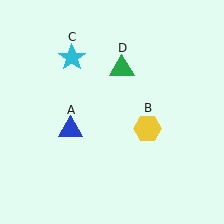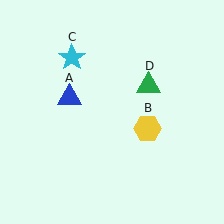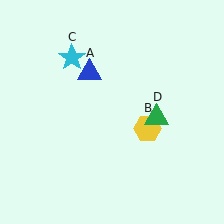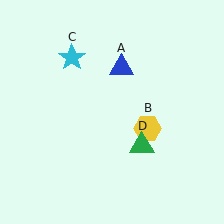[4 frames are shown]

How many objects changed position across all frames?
2 objects changed position: blue triangle (object A), green triangle (object D).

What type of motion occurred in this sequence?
The blue triangle (object A), green triangle (object D) rotated clockwise around the center of the scene.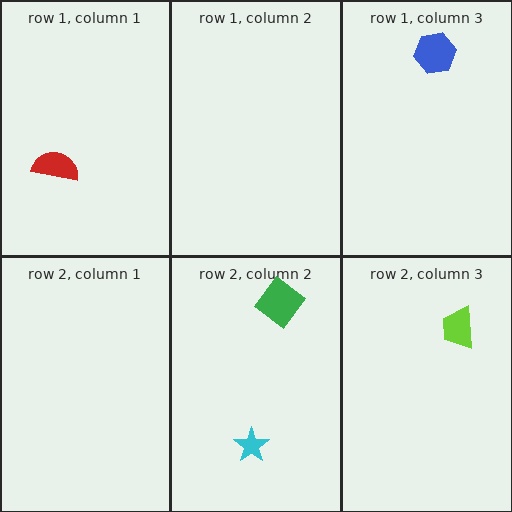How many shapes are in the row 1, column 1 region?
1.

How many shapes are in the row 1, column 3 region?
1.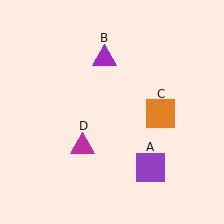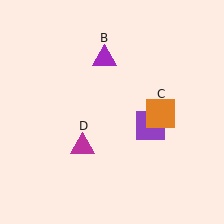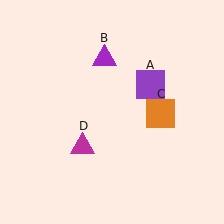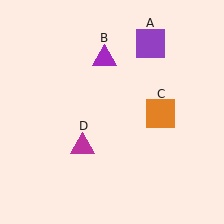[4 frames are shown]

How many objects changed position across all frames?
1 object changed position: purple square (object A).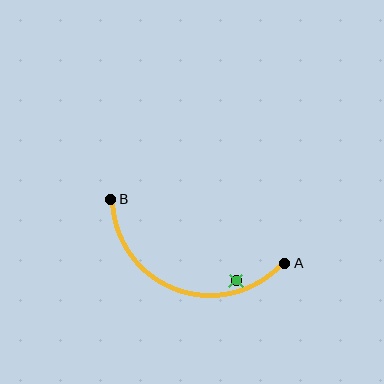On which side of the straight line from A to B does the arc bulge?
The arc bulges below the straight line connecting A and B.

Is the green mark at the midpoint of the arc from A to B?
No — the green mark does not lie on the arc at all. It sits slightly inside the curve.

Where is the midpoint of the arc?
The arc midpoint is the point on the curve farthest from the straight line joining A and B. It sits below that line.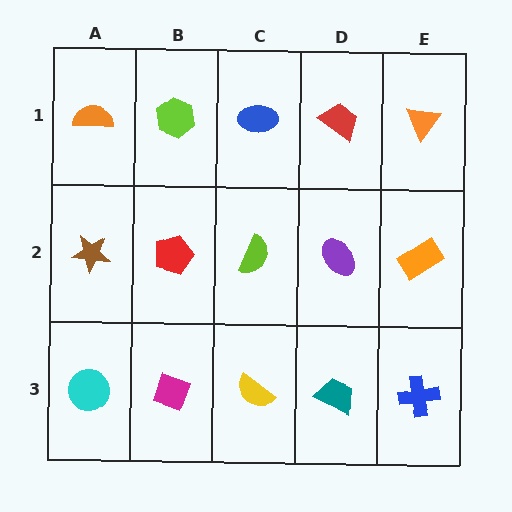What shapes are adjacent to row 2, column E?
An orange triangle (row 1, column E), a blue cross (row 3, column E), a purple ellipse (row 2, column D).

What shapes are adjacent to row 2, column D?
A red trapezoid (row 1, column D), a teal trapezoid (row 3, column D), a lime semicircle (row 2, column C), an orange rectangle (row 2, column E).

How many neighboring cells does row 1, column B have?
3.